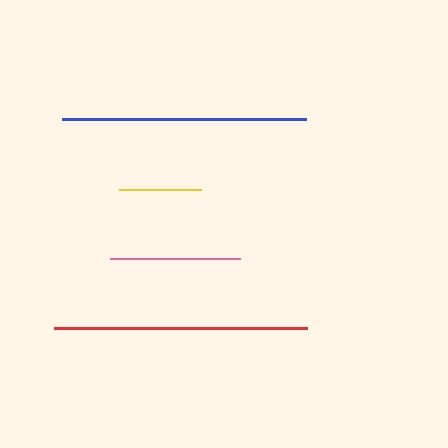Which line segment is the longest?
The red line is the longest at approximately 253 pixels.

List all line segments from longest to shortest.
From longest to shortest: red, blue, pink, yellow.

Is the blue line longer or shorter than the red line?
The red line is longer than the blue line.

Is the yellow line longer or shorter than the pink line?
The pink line is longer than the yellow line.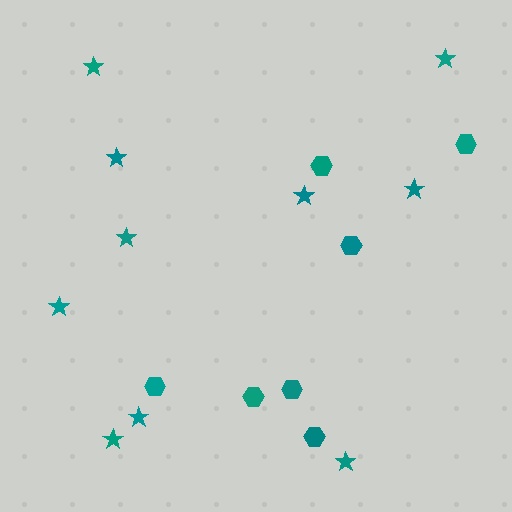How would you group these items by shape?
There are 2 groups: one group of stars (10) and one group of hexagons (7).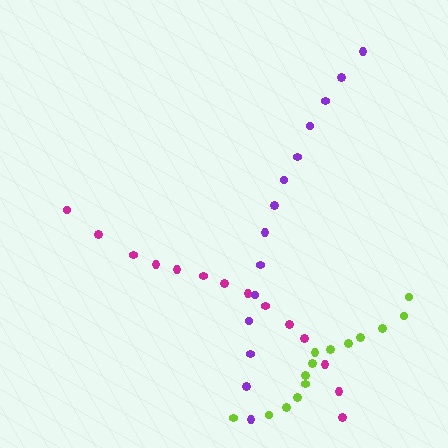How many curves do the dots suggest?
There are 3 distinct paths.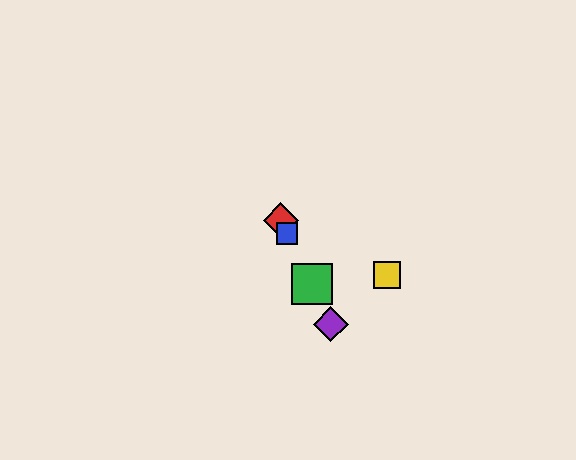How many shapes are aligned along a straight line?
4 shapes (the red diamond, the blue square, the green square, the purple diamond) are aligned along a straight line.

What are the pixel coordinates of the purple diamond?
The purple diamond is at (331, 324).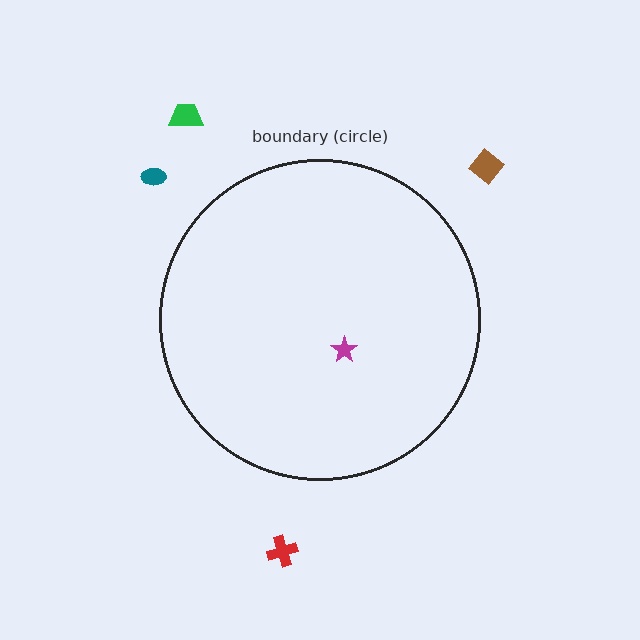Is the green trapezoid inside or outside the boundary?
Outside.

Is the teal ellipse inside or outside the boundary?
Outside.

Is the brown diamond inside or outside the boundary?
Outside.